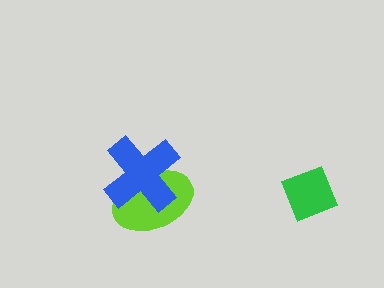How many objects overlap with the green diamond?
0 objects overlap with the green diamond.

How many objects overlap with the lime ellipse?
1 object overlaps with the lime ellipse.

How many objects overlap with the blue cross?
1 object overlaps with the blue cross.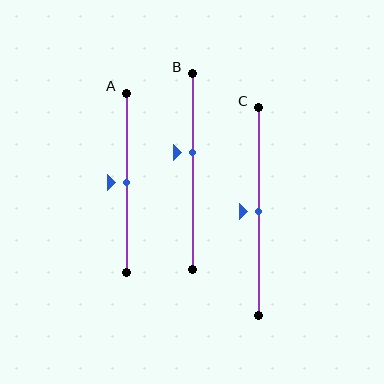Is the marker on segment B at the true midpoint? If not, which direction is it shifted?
No, the marker on segment B is shifted upward by about 10% of the segment length.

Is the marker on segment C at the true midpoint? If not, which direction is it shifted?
Yes, the marker on segment C is at the true midpoint.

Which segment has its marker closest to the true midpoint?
Segment A has its marker closest to the true midpoint.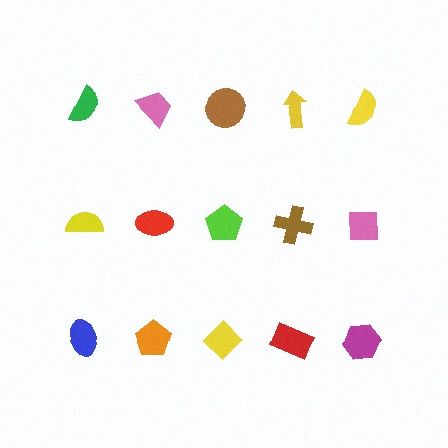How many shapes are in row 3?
5 shapes.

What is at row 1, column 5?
A yellow semicircle.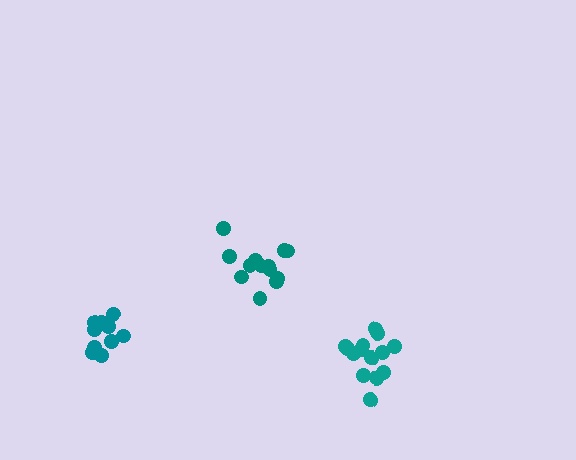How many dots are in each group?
Group 1: 11 dots, Group 2: 14 dots, Group 3: 13 dots (38 total).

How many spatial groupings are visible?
There are 3 spatial groupings.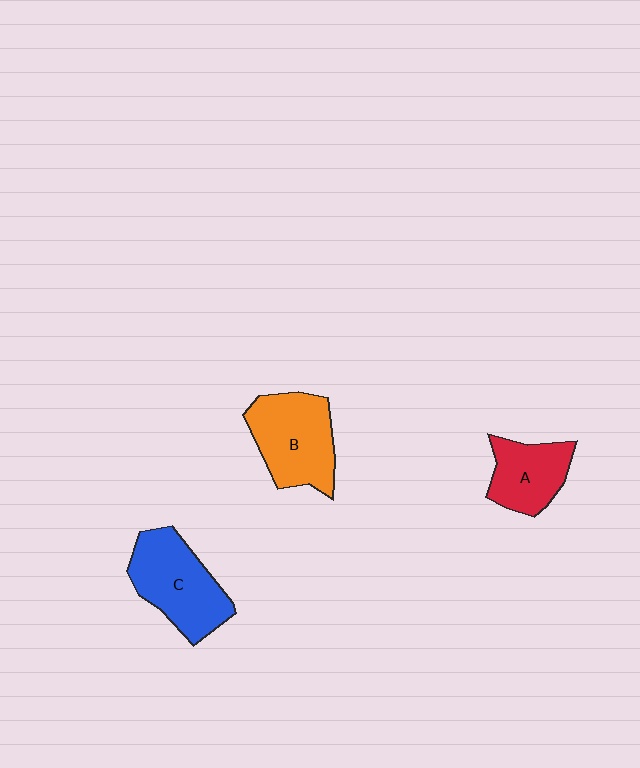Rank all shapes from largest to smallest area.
From largest to smallest: C (blue), B (orange), A (red).